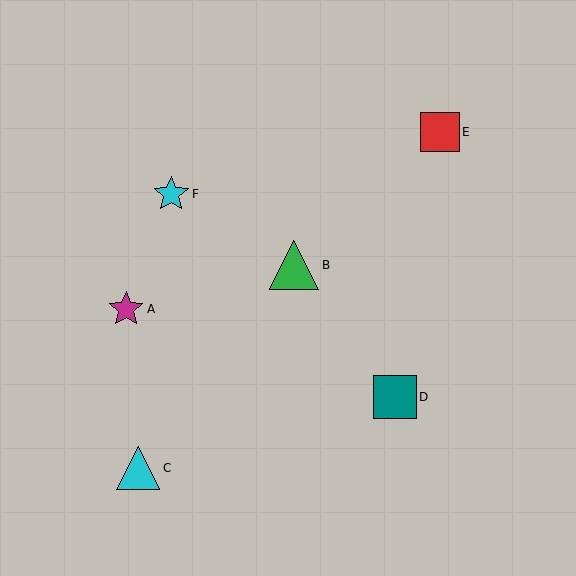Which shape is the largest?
The green triangle (labeled B) is the largest.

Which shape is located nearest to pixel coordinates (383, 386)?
The teal square (labeled D) at (395, 397) is nearest to that location.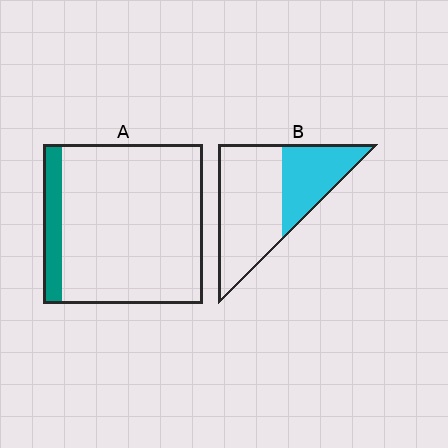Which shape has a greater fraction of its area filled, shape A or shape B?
Shape B.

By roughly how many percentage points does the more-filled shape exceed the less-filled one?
By roughly 25 percentage points (B over A).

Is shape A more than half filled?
No.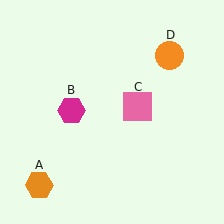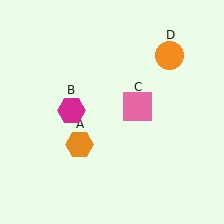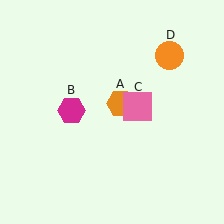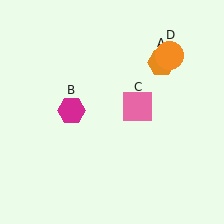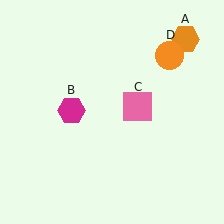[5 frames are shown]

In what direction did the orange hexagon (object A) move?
The orange hexagon (object A) moved up and to the right.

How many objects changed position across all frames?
1 object changed position: orange hexagon (object A).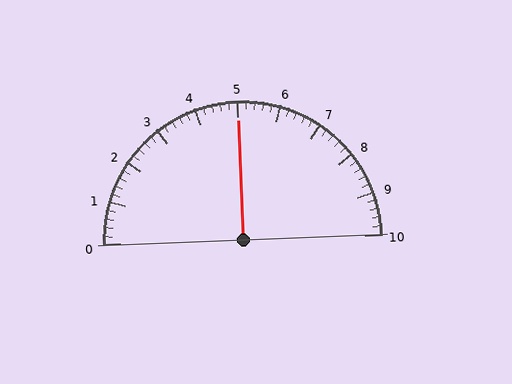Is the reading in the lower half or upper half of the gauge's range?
The reading is in the upper half of the range (0 to 10).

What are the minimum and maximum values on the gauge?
The gauge ranges from 0 to 10.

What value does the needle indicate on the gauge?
The needle indicates approximately 5.0.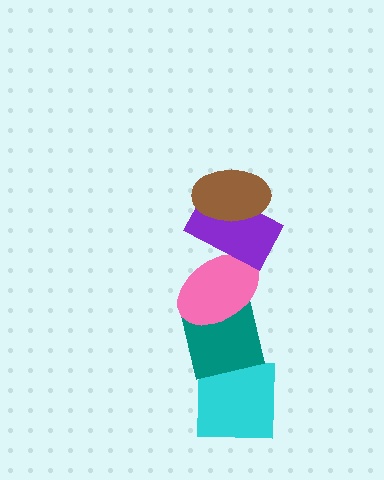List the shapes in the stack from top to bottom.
From top to bottom: the brown ellipse, the purple rectangle, the pink ellipse, the teal square, the cyan square.